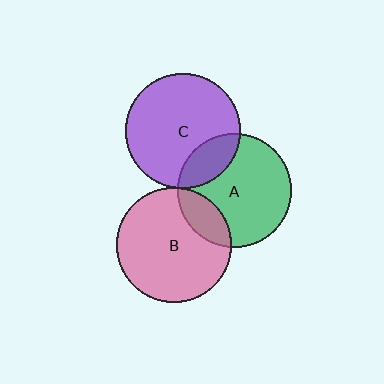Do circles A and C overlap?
Yes.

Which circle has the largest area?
Circle B (pink).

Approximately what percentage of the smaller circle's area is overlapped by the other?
Approximately 20%.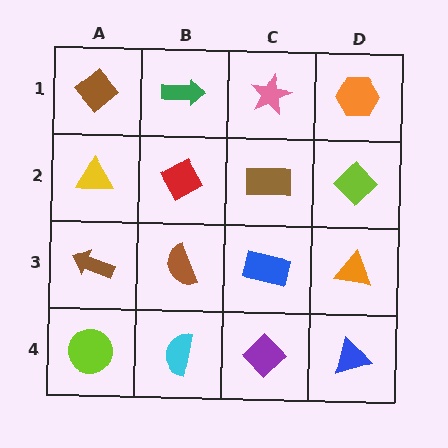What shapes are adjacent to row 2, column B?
A green arrow (row 1, column B), a brown semicircle (row 3, column B), a yellow triangle (row 2, column A), a brown rectangle (row 2, column C).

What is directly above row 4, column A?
A brown arrow.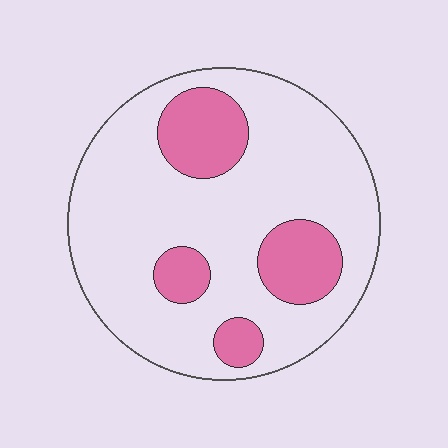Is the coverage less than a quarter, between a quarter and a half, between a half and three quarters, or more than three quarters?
Less than a quarter.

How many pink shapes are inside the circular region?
4.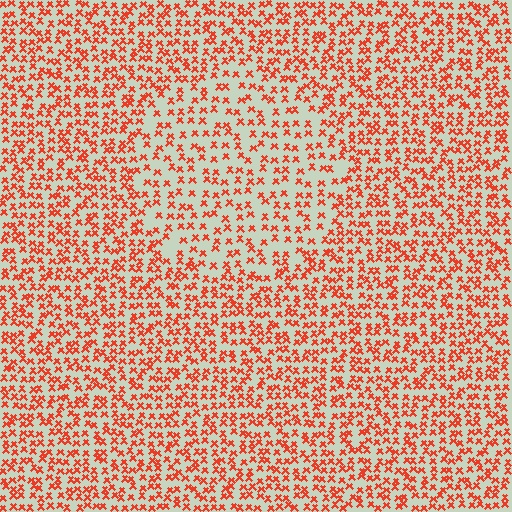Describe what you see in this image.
The image contains small red elements arranged at two different densities. A circle-shaped region is visible where the elements are less densely packed than the surrounding area.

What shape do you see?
I see a circle.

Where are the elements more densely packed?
The elements are more densely packed outside the circle boundary.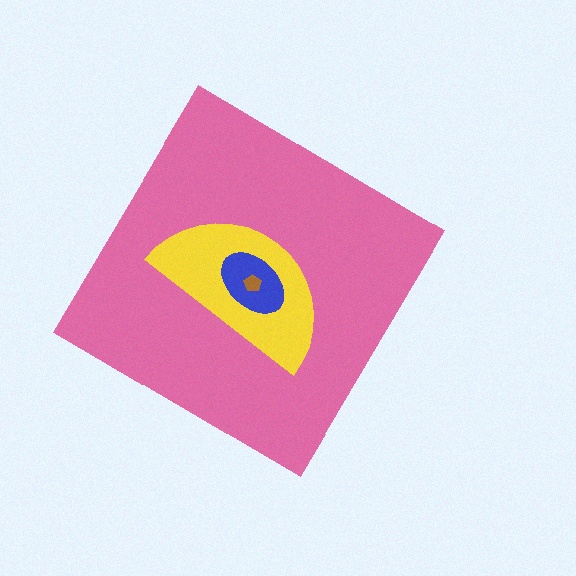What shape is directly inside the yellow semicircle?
The blue ellipse.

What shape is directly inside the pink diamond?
The yellow semicircle.